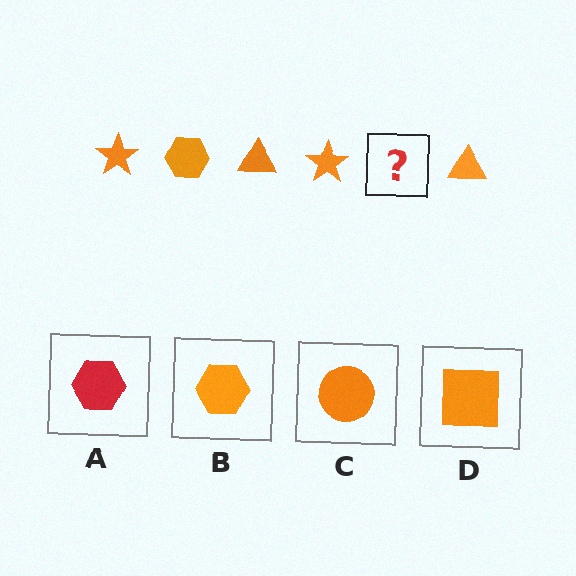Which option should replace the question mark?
Option B.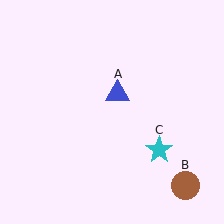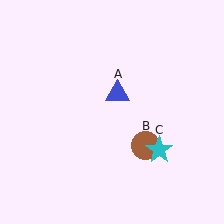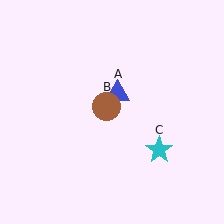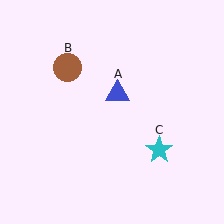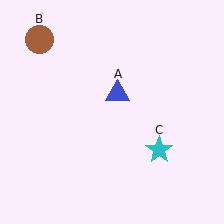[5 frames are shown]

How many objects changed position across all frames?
1 object changed position: brown circle (object B).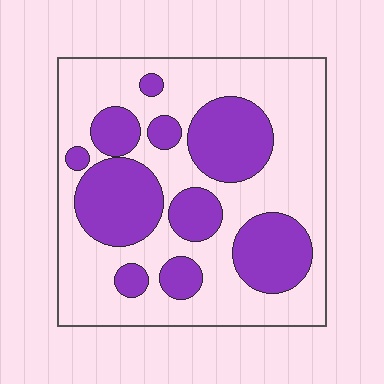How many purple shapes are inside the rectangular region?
10.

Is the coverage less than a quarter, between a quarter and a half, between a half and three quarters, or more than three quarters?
Between a quarter and a half.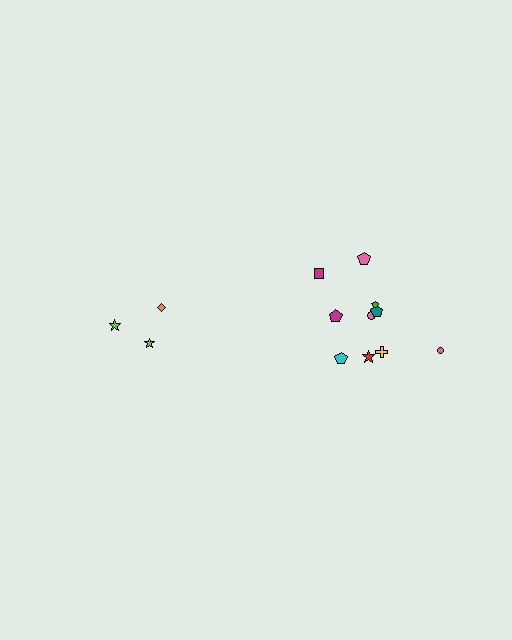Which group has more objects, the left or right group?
The right group.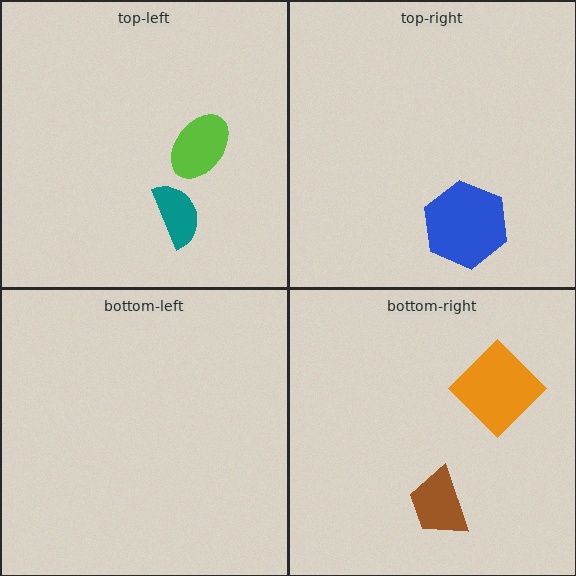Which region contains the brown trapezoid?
The bottom-right region.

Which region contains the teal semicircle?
The top-left region.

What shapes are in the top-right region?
The blue hexagon.